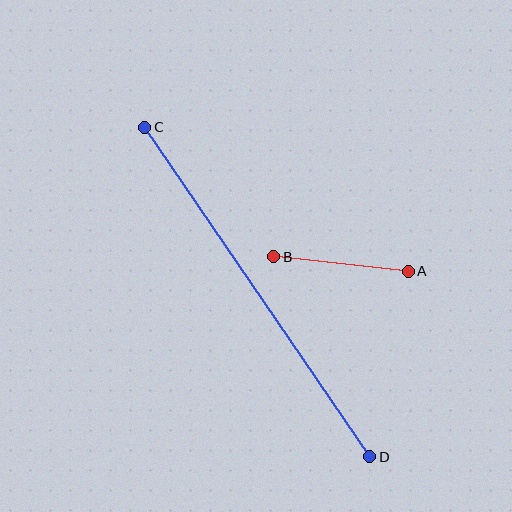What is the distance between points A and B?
The distance is approximately 135 pixels.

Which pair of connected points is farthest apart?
Points C and D are farthest apart.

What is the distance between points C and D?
The distance is approximately 399 pixels.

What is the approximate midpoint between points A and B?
The midpoint is at approximately (341, 264) pixels.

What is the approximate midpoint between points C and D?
The midpoint is at approximately (257, 292) pixels.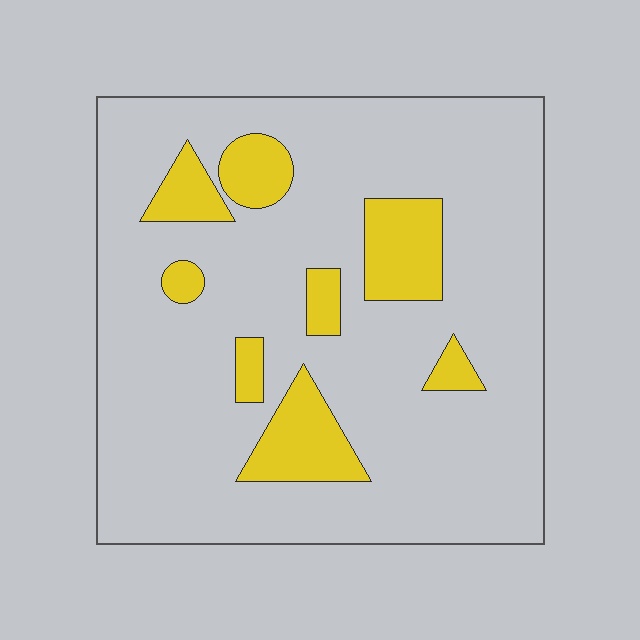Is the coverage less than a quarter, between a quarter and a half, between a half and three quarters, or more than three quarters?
Less than a quarter.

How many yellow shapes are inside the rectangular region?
8.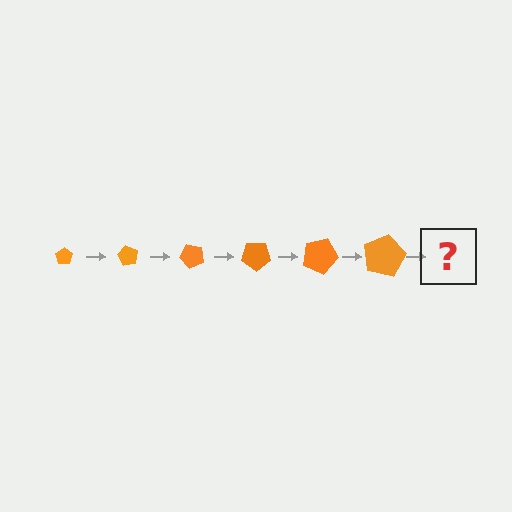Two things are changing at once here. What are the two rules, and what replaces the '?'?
The two rules are that the pentagon grows larger each step and it rotates 60 degrees each step. The '?' should be a pentagon, larger than the previous one and rotated 360 degrees from the start.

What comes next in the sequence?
The next element should be a pentagon, larger than the previous one and rotated 360 degrees from the start.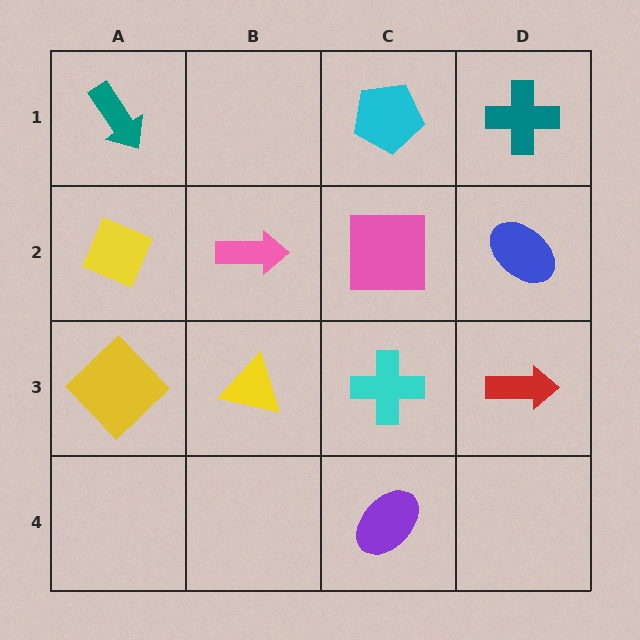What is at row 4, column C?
A purple ellipse.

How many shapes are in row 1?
3 shapes.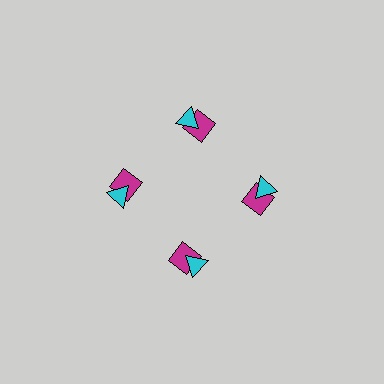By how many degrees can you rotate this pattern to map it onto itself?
The pattern maps onto itself every 90 degrees of rotation.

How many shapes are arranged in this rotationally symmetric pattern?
There are 8 shapes, arranged in 4 groups of 2.